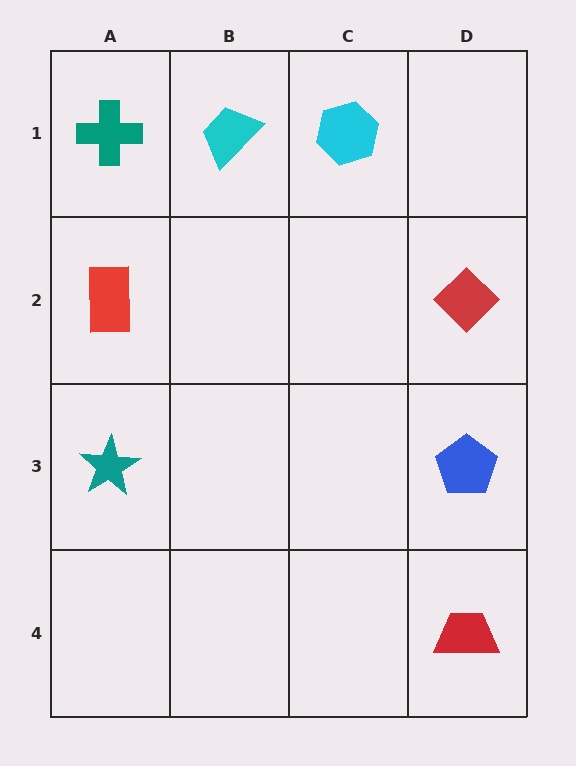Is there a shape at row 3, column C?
No, that cell is empty.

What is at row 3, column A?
A teal star.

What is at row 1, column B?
A cyan trapezoid.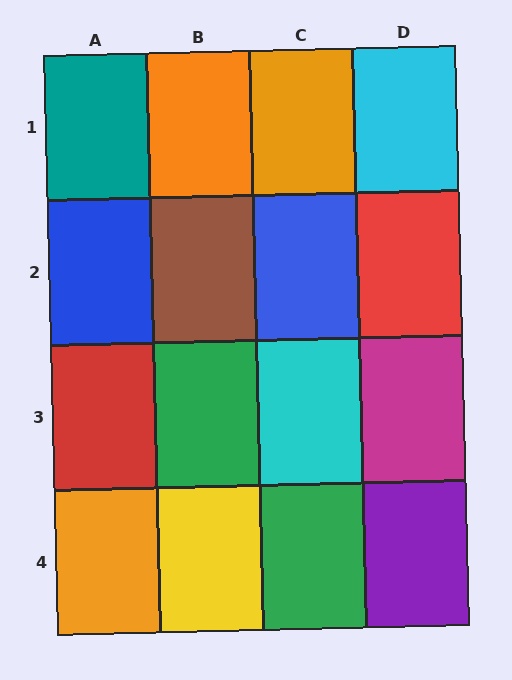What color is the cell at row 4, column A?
Orange.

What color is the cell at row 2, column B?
Brown.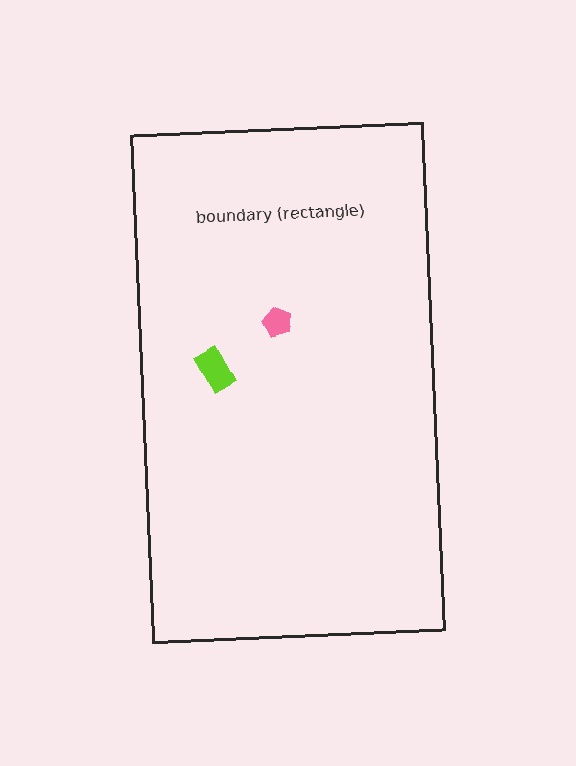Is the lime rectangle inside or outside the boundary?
Inside.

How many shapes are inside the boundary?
2 inside, 0 outside.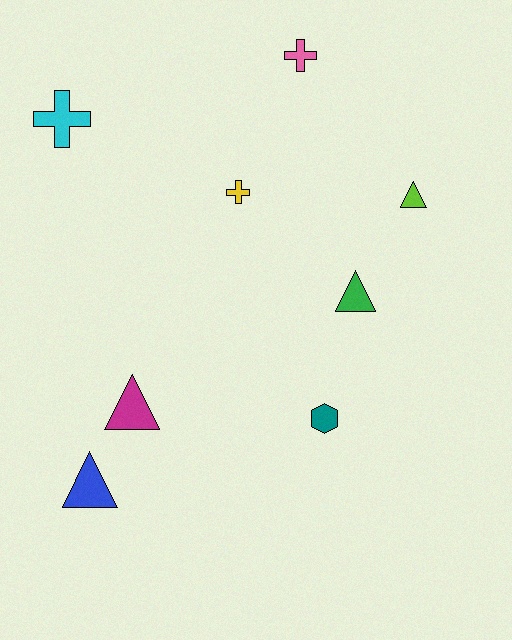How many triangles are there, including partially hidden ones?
There are 4 triangles.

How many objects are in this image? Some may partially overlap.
There are 8 objects.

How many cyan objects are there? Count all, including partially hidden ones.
There is 1 cyan object.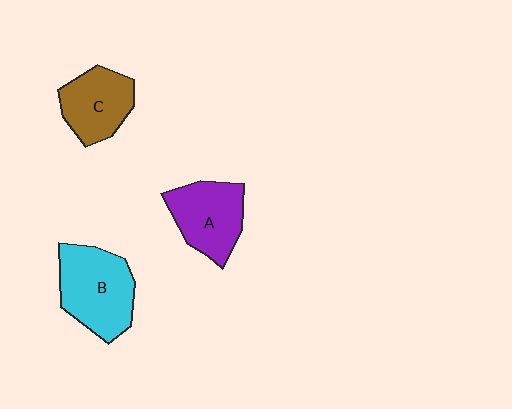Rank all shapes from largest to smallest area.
From largest to smallest: B (cyan), A (purple), C (brown).